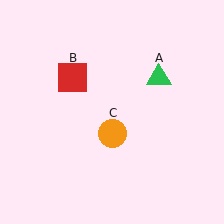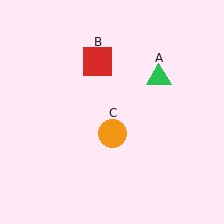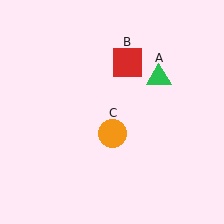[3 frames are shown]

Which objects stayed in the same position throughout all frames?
Green triangle (object A) and orange circle (object C) remained stationary.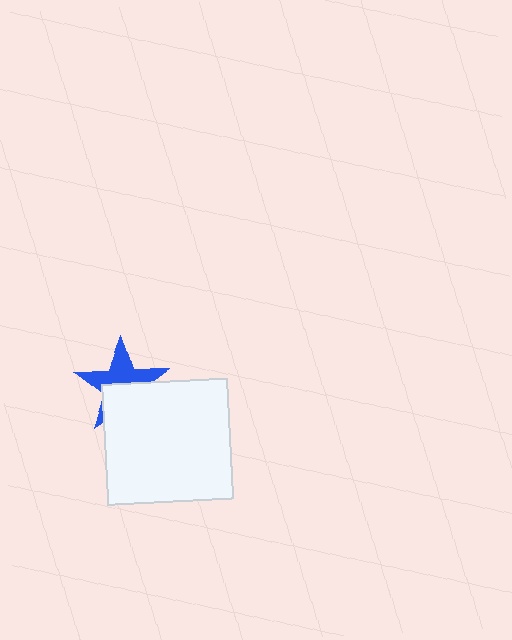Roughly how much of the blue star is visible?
About half of it is visible (roughly 51%).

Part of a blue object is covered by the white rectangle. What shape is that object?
It is a star.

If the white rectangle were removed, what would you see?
You would see the complete blue star.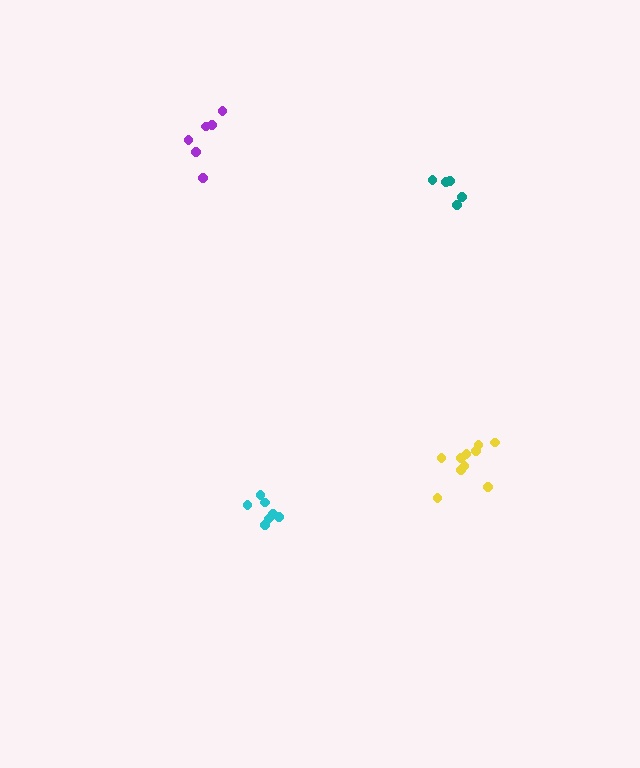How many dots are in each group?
Group 1: 7 dots, Group 2: 5 dots, Group 3: 10 dots, Group 4: 6 dots (28 total).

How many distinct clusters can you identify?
There are 4 distinct clusters.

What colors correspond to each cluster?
The clusters are colored: cyan, teal, yellow, purple.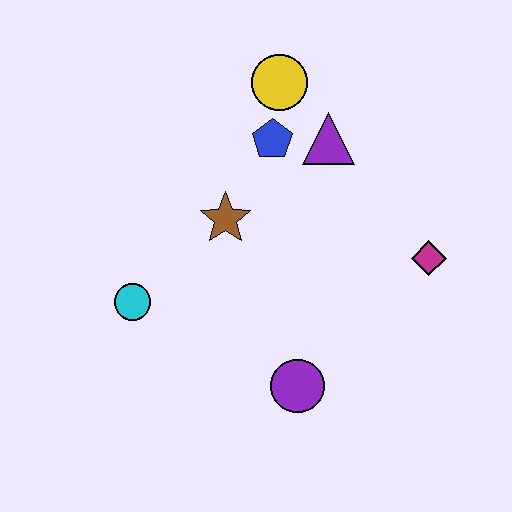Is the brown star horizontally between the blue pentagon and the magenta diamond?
No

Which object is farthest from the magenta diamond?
The cyan circle is farthest from the magenta diamond.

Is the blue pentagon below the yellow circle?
Yes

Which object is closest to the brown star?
The blue pentagon is closest to the brown star.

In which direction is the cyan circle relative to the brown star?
The cyan circle is to the left of the brown star.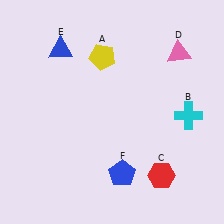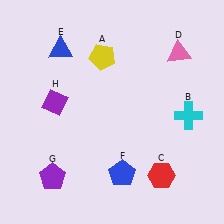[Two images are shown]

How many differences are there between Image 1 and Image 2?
There are 2 differences between the two images.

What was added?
A purple pentagon (G), a purple diamond (H) were added in Image 2.